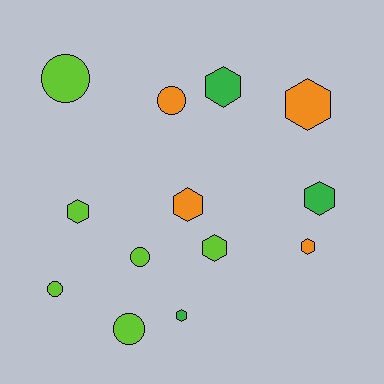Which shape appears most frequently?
Hexagon, with 8 objects.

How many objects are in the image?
There are 13 objects.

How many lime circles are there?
There are 4 lime circles.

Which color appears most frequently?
Lime, with 6 objects.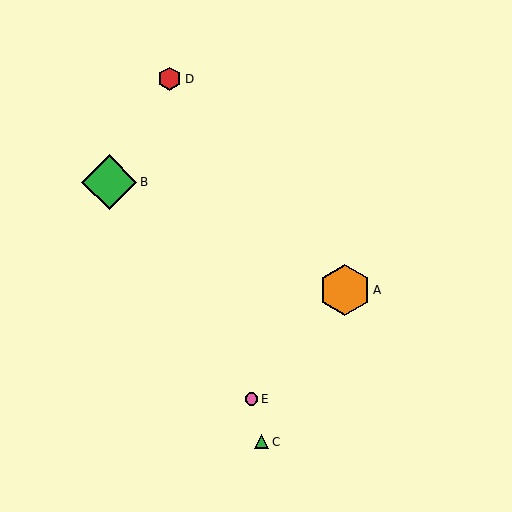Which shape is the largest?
The green diamond (labeled B) is the largest.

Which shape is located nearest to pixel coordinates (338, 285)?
The orange hexagon (labeled A) at (345, 290) is nearest to that location.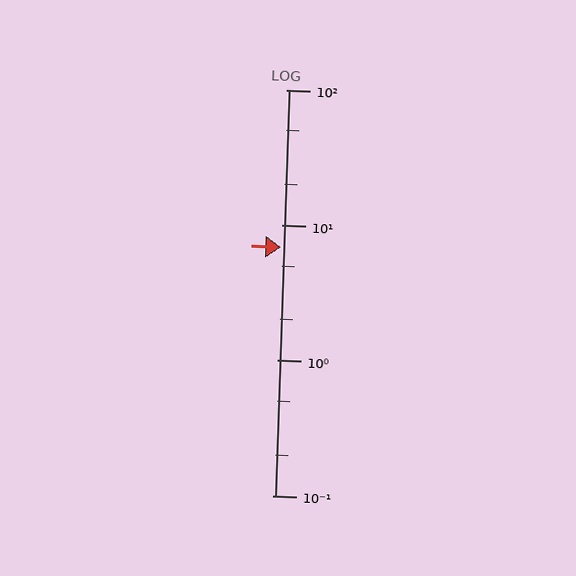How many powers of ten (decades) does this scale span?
The scale spans 3 decades, from 0.1 to 100.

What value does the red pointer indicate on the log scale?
The pointer indicates approximately 6.9.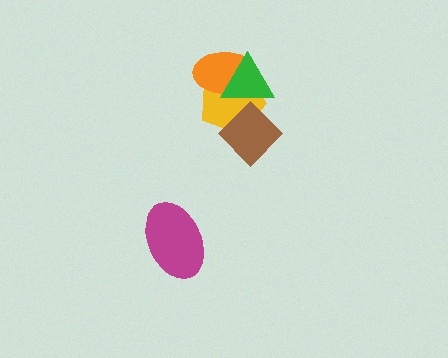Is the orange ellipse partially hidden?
Yes, it is partially covered by another shape.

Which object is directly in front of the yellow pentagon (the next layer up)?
The orange ellipse is directly in front of the yellow pentagon.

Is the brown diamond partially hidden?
Yes, it is partially covered by another shape.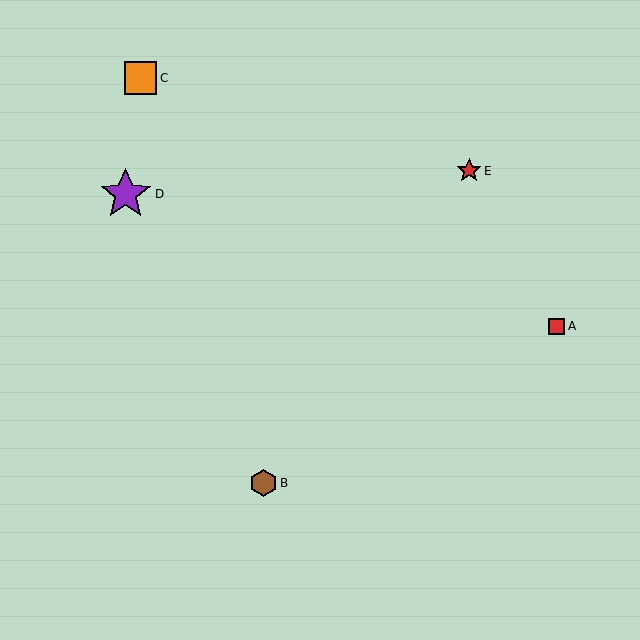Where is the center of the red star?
The center of the red star is at (469, 171).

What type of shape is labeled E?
Shape E is a red star.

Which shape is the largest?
The purple star (labeled D) is the largest.